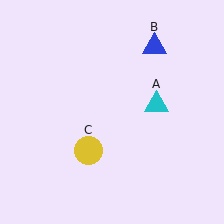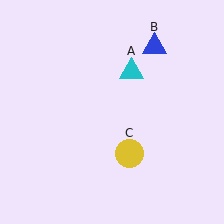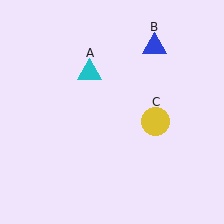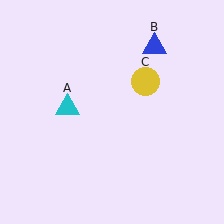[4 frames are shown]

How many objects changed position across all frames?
2 objects changed position: cyan triangle (object A), yellow circle (object C).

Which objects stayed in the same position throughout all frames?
Blue triangle (object B) remained stationary.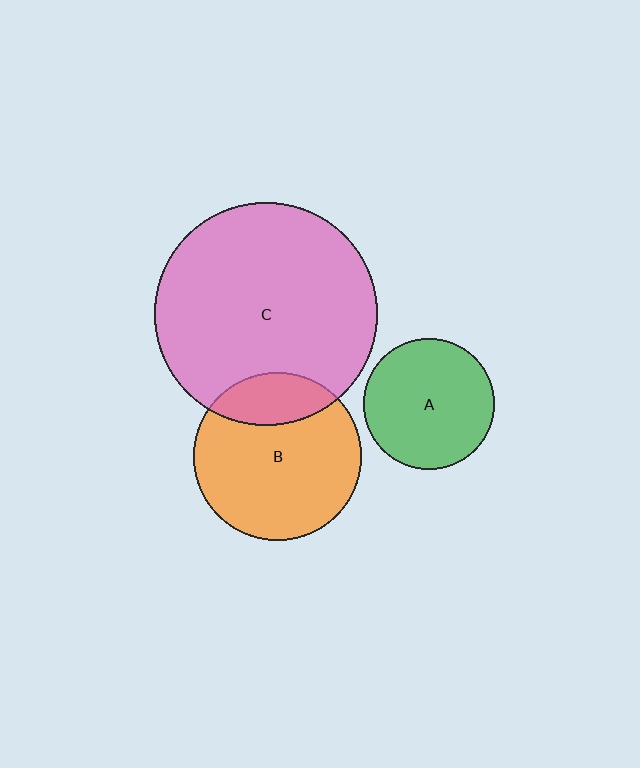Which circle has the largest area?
Circle C (pink).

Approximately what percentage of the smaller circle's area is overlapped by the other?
Approximately 20%.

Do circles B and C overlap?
Yes.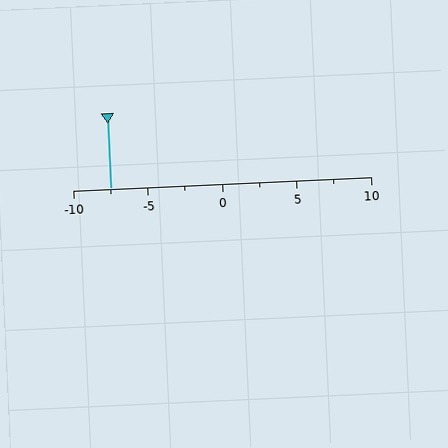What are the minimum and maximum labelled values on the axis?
The axis runs from -10 to 10.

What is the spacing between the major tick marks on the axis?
The major ticks are spaced 5 apart.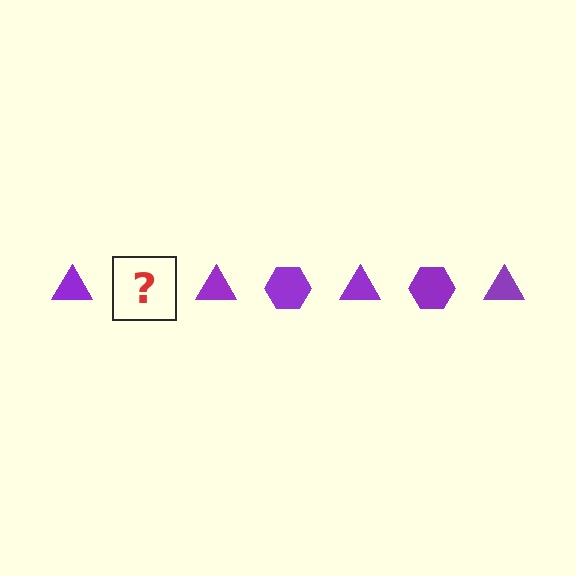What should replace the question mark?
The question mark should be replaced with a purple hexagon.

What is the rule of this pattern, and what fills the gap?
The rule is that the pattern cycles through triangle, hexagon shapes in purple. The gap should be filled with a purple hexagon.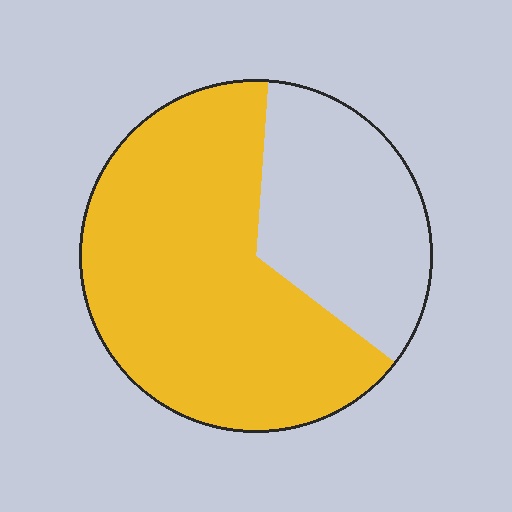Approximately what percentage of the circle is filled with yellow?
Approximately 65%.